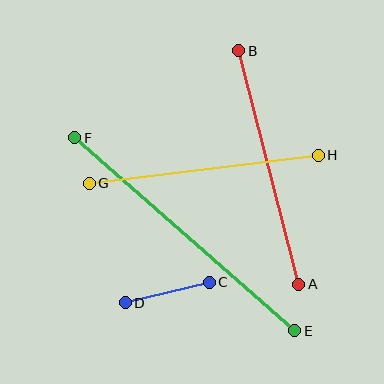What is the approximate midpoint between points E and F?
The midpoint is at approximately (185, 234) pixels.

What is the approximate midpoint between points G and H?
The midpoint is at approximately (204, 169) pixels.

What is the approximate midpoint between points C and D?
The midpoint is at approximately (167, 293) pixels.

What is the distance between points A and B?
The distance is approximately 241 pixels.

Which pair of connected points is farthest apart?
Points E and F are farthest apart.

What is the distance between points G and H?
The distance is approximately 231 pixels.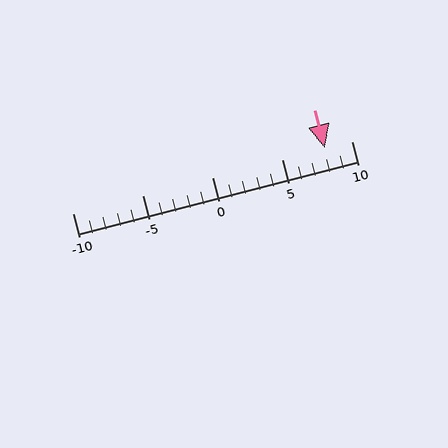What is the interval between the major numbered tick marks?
The major tick marks are spaced 5 units apart.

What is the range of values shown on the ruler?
The ruler shows values from -10 to 10.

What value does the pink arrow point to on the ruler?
The pink arrow points to approximately 8.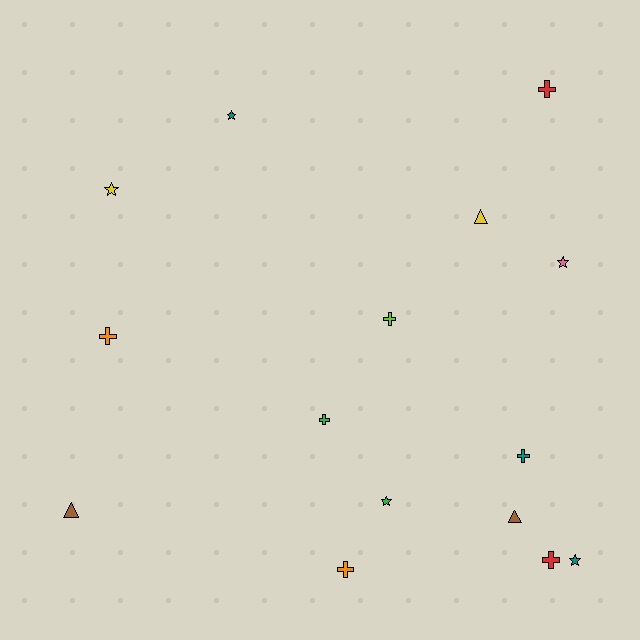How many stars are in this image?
There are 5 stars.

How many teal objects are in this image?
There are 3 teal objects.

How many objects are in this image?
There are 15 objects.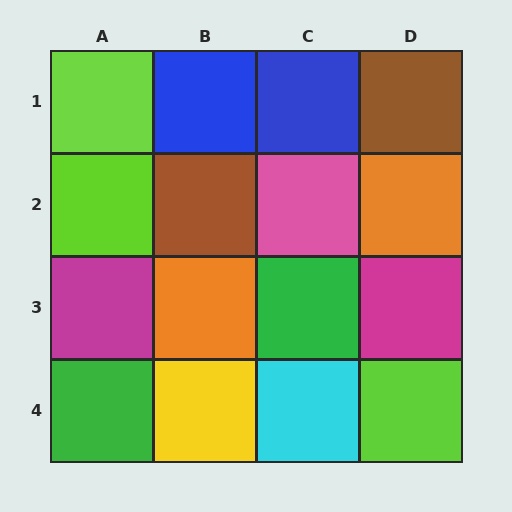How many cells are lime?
3 cells are lime.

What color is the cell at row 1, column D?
Brown.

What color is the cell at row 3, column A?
Magenta.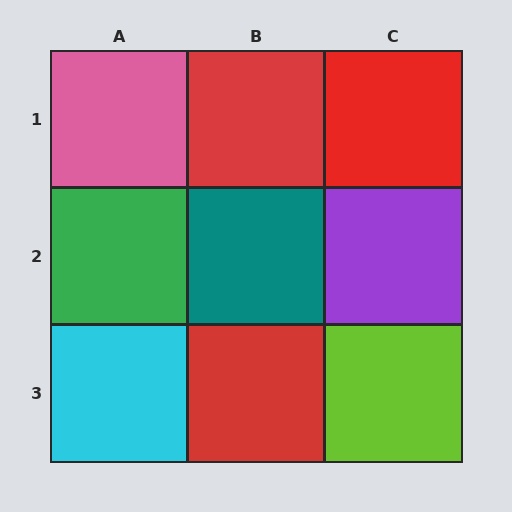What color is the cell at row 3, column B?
Red.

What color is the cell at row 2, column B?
Teal.